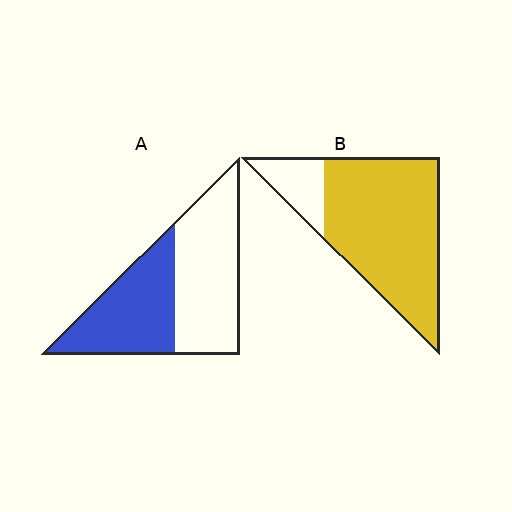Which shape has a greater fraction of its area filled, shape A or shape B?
Shape B.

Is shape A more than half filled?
No.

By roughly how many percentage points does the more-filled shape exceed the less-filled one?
By roughly 35 percentage points (B over A).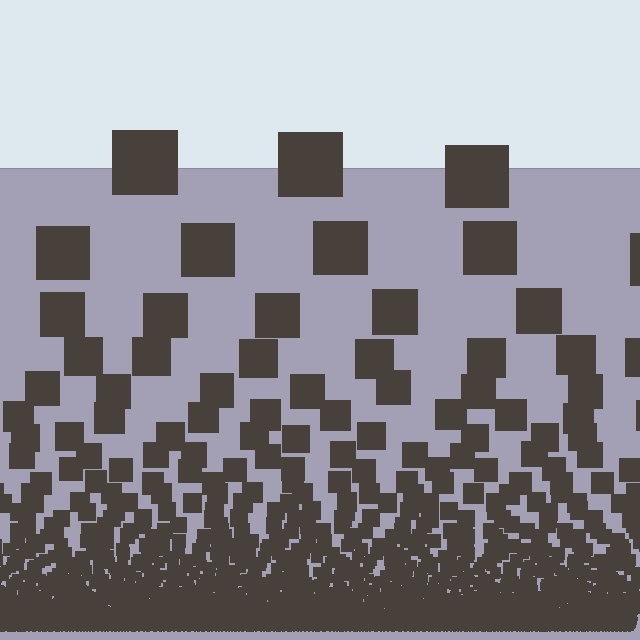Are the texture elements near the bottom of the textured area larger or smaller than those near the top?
Smaller. The gradient is inverted — elements near the bottom are smaller and denser.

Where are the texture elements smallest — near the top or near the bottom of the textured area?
Near the bottom.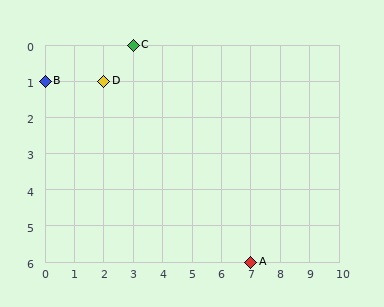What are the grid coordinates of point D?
Point D is at grid coordinates (2, 1).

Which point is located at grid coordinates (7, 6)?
Point A is at (7, 6).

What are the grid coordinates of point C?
Point C is at grid coordinates (3, 0).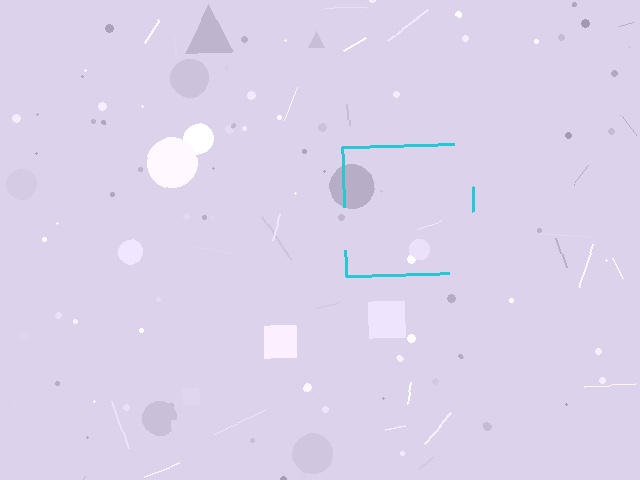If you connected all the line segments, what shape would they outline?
They would outline a square.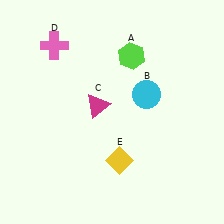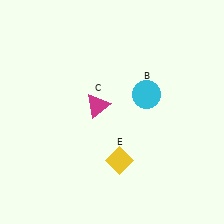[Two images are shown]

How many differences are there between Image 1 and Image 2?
There are 2 differences between the two images.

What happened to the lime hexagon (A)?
The lime hexagon (A) was removed in Image 2. It was in the top-right area of Image 1.